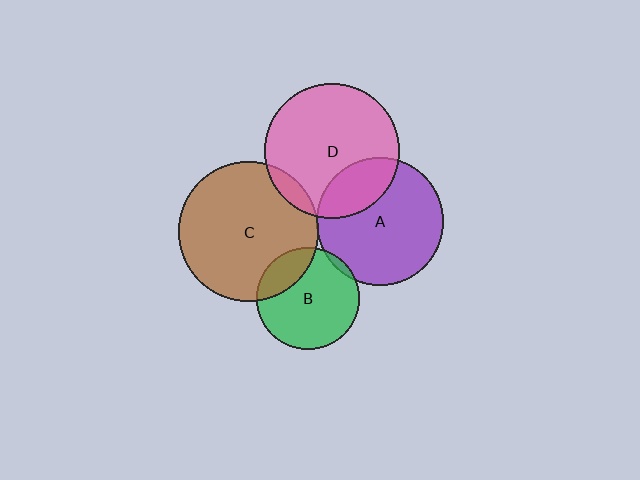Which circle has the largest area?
Circle C (brown).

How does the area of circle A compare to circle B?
Approximately 1.5 times.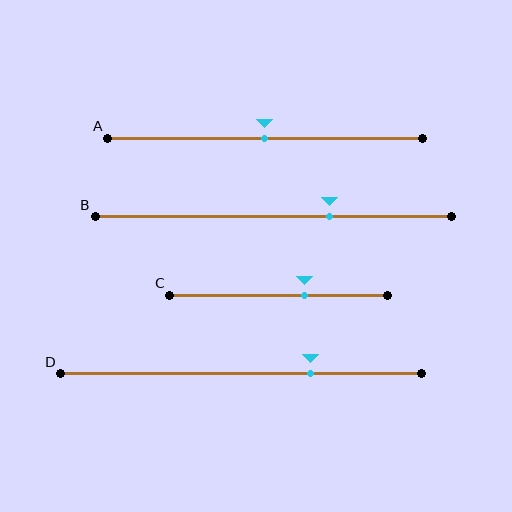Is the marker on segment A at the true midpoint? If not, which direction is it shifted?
Yes, the marker on segment A is at the true midpoint.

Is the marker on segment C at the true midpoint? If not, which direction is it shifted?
No, the marker on segment C is shifted to the right by about 12% of the segment length.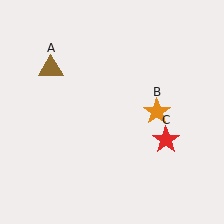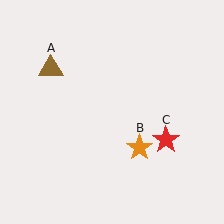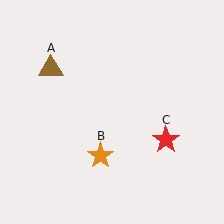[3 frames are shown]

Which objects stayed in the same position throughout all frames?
Brown triangle (object A) and red star (object C) remained stationary.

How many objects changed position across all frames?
1 object changed position: orange star (object B).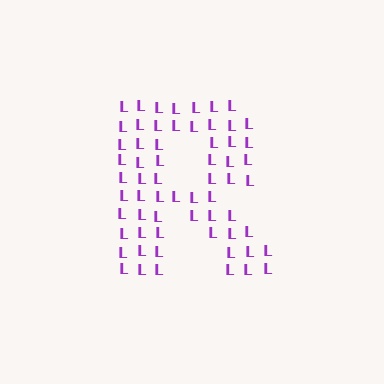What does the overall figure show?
The overall figure shows the letter R.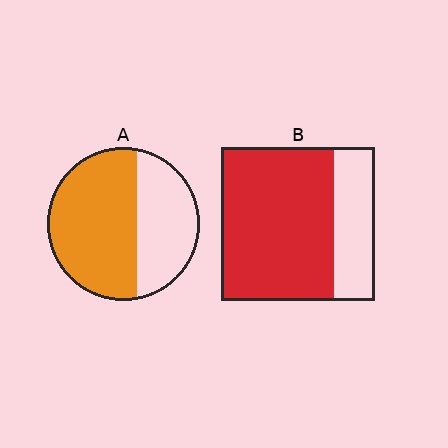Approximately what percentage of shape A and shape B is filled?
A is approximately 60% and B is approximately 75%.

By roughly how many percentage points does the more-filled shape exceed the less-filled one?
By roughly 10 percentage points (B over A).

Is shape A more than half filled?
Yes.